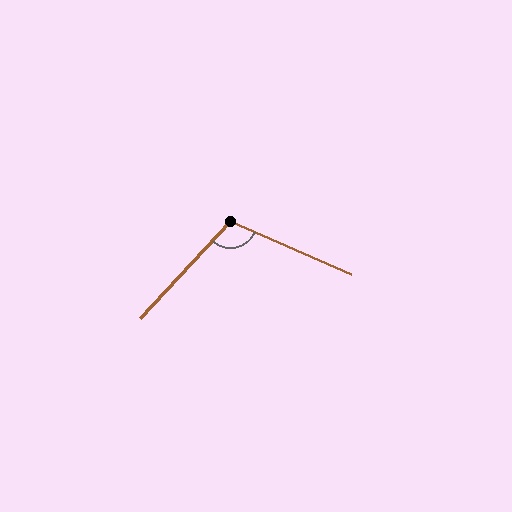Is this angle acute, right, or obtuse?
It is obtuse.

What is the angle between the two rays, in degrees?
Approximately 109 degrees.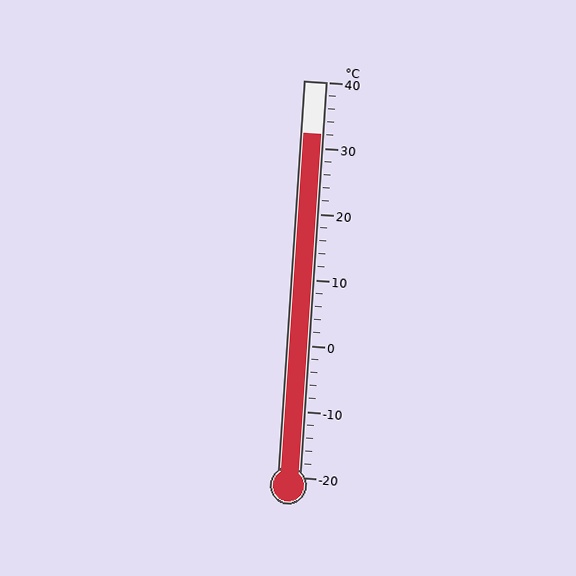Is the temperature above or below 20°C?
The temperature is above 20°C.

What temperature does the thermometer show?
The thermometer shows approximately 32°C.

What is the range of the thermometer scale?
The thermometer scale ranges from -20°C to 40°C.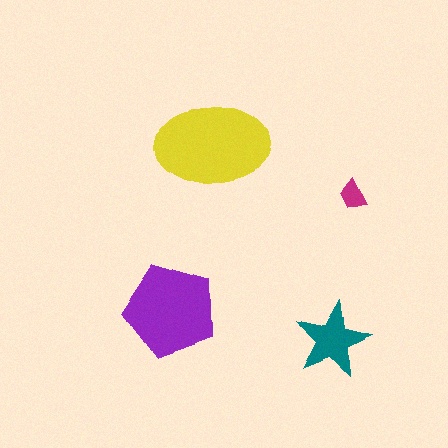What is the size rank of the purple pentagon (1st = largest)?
2nd.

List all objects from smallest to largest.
The magenta trapezoid, the teal star, the purple pentagon, the yellow ellipse.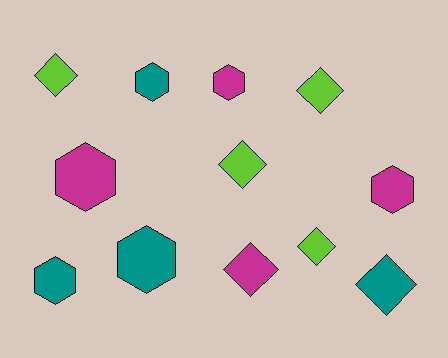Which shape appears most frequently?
Hexagon, with 6 objects.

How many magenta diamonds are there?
There is 1 magenta diamond.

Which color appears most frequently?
Teal, with 4 objects.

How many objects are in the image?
There are 12 objects.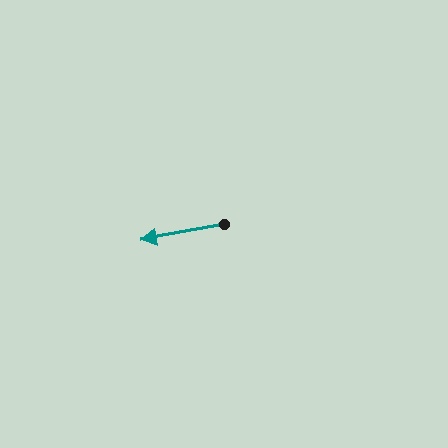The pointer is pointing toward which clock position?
Roughly 9 o'clock.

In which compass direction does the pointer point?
West.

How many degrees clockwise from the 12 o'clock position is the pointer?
Approximately 259 degrees.